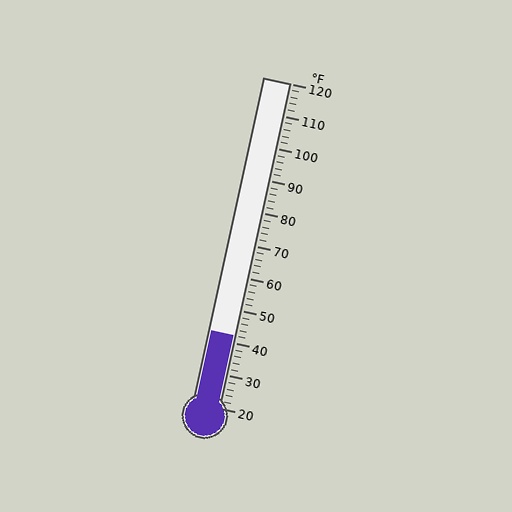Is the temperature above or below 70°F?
The temperature is below 70°F.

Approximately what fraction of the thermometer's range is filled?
The thermometer is filled to approximately 20% of its range.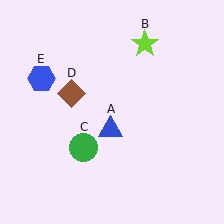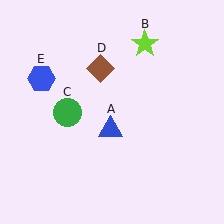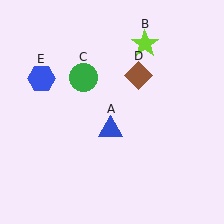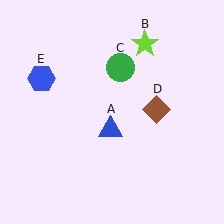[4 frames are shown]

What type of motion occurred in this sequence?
The green circle (object C), brown diamond (object D) rotated clockwise around the center of the scene.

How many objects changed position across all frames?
2 objects changed position: green circle (object C), brown diamond (object D).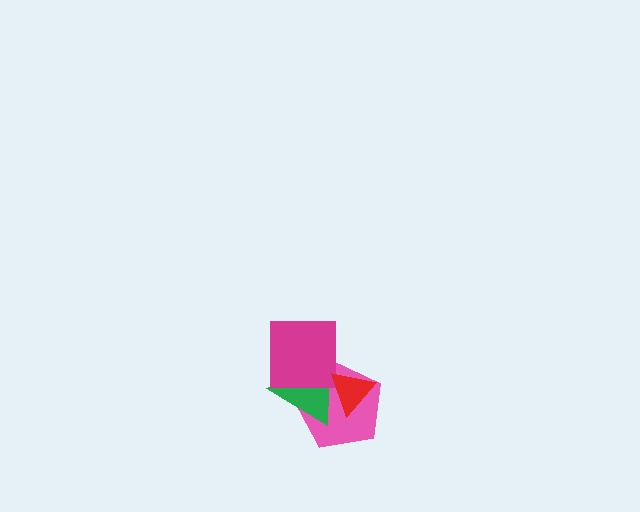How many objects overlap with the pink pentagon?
3 objects overlap with the pink pentagon.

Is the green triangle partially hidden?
Yes, it is partially covered by another shape.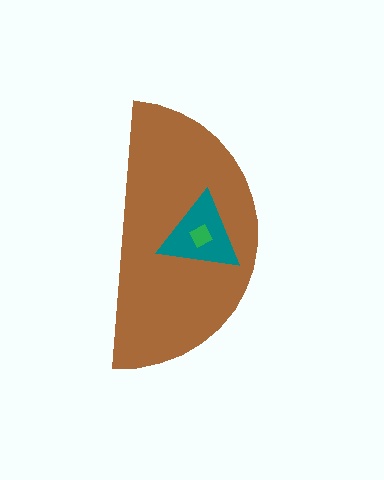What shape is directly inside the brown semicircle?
The teal triangle.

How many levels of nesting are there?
3.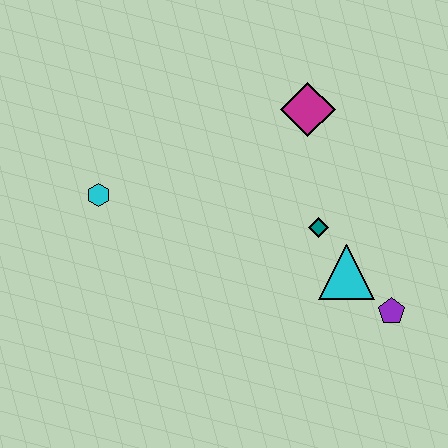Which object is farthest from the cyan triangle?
The cyan hexagon is farthest from the cyan triangle.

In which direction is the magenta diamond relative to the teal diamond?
The magenta diamond is above the teal diamond.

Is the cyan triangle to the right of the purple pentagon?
No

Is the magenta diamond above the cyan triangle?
Yes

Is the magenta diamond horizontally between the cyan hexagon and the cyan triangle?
Yes